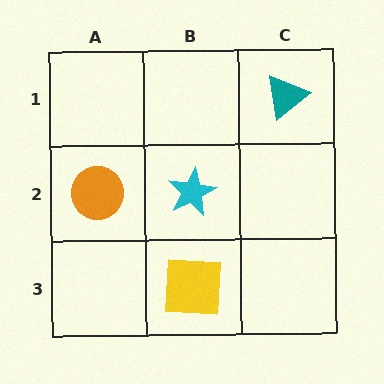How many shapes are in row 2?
2 shapes.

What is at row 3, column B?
A yellow square.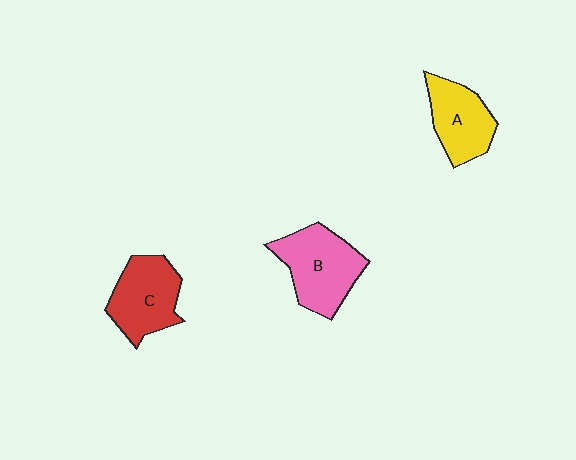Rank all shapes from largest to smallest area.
From largest to smallest: B (pink), C (red), A (yellow).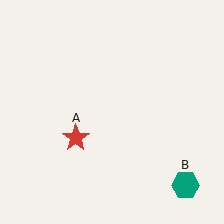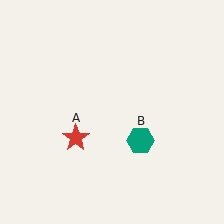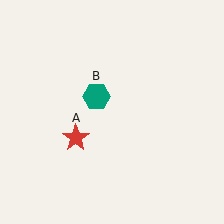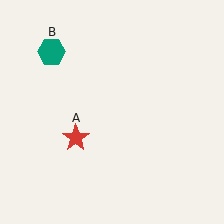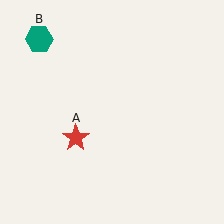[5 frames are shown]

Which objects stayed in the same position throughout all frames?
Red star (object A) remained stationary.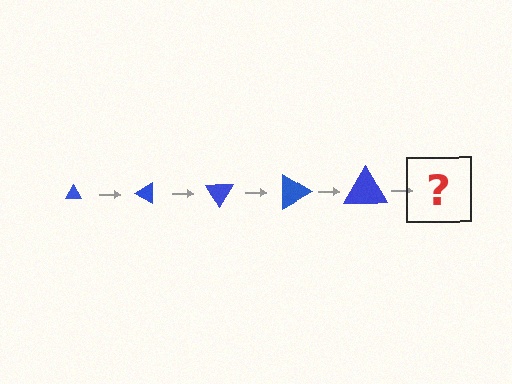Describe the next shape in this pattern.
It should be a triangle, larger than the previous one and rotated 150 degrees from the start.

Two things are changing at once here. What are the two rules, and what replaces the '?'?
The two rules are that the triangle grows larger each step and it rotates 30 degrees each step. The '?' should be a triangle, larger than the previous one and rotated 150 degrees from the start.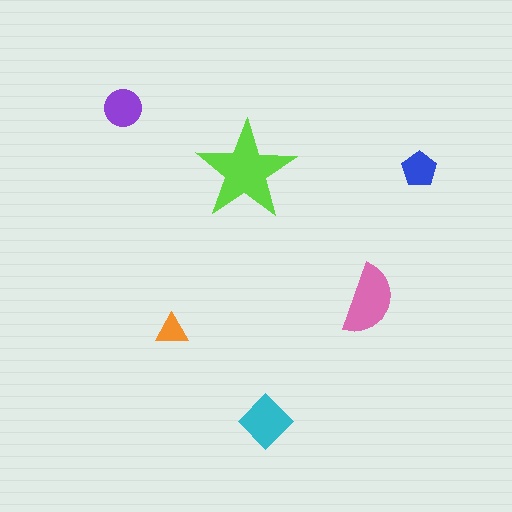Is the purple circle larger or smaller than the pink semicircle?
Smaller.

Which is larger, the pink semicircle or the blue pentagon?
The pink semicircle.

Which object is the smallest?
The orange triangle.